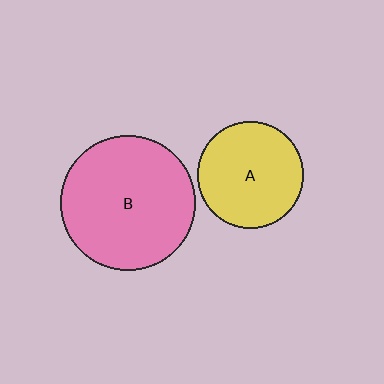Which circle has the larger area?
Circle B (pink).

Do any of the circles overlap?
No, none of the circles overlap.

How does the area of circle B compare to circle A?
Approximately 1.6 times.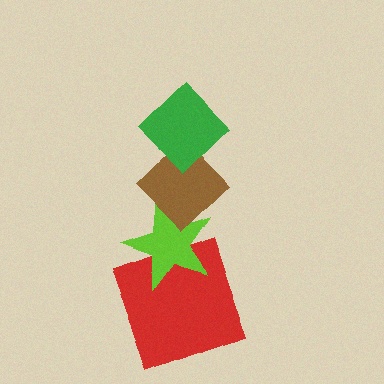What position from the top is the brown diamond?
The brown diamond is 2nd from the top.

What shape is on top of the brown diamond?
The green diamond is on top of the brown diamond.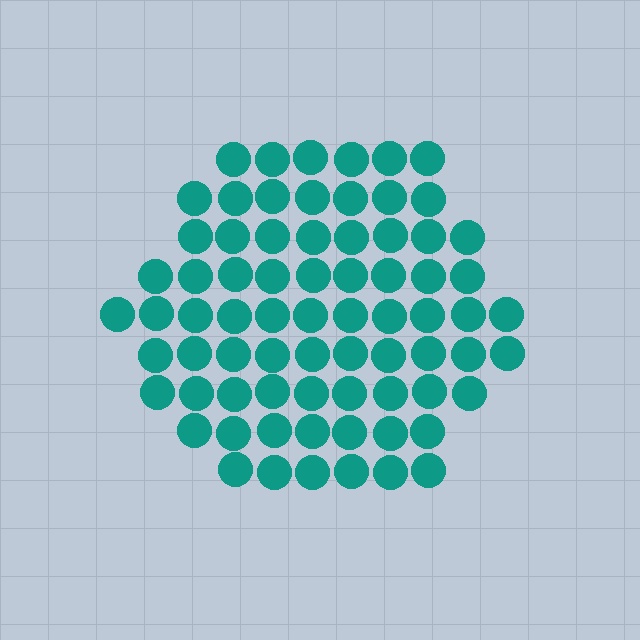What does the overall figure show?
The overall figure shows a hexagon.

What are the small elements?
The small elements are circles.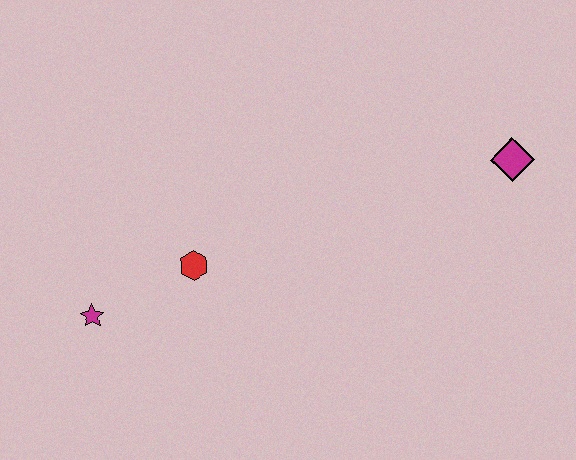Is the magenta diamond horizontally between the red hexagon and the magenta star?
No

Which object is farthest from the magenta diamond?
The magenta star is farthest from the magenta diamond.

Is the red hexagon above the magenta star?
Yes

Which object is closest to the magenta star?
The red hexagon is closest to the magenta star.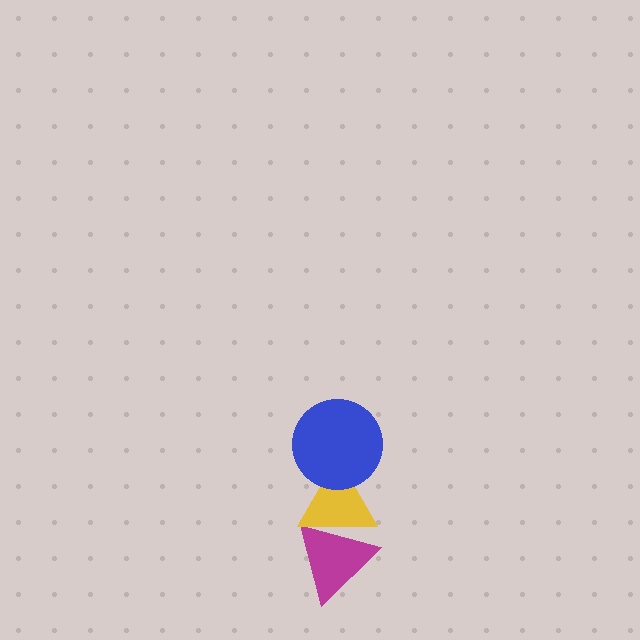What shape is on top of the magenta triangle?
The yellow triangle is on top of the magenta triangle.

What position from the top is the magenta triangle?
The magenta triangle is 3rd from the top.